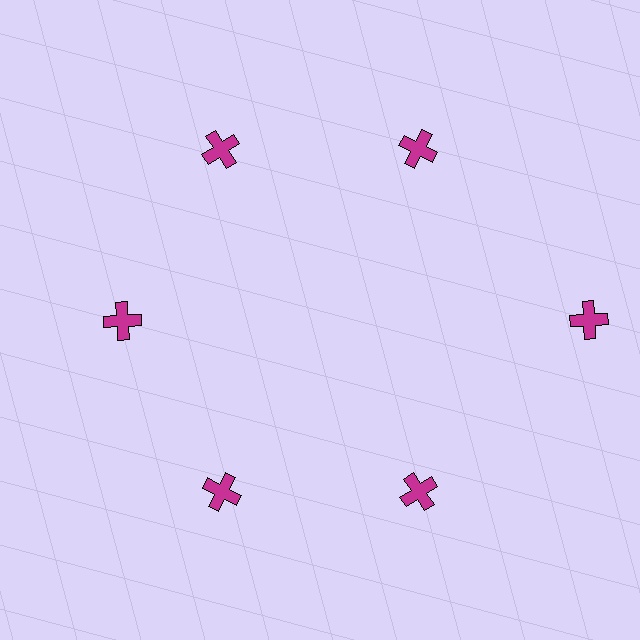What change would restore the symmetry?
The symmetry would be restored by moving it inward, back onto the ring so that all 6 crosses sit at equal angles and equal distance from the center.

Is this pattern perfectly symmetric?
No. The 6 magenta crosses are arranged in a ring, but one element near the 3 o'clock position is pushed outward from the center, breaking the 6-fold rotational symmetry.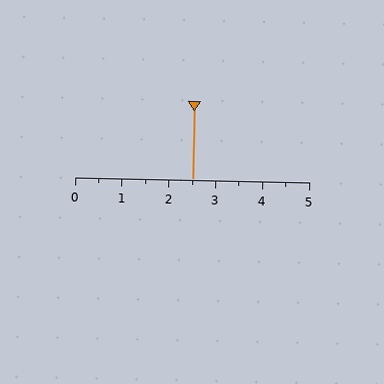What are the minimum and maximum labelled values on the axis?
The axis runs from 0 to 5.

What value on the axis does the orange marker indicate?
The marker indicates approximately 2.5.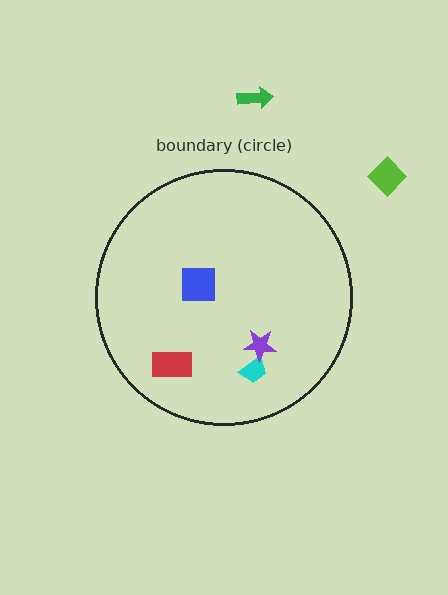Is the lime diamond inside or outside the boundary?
Outside.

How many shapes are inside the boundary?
4 inside, 2 outside.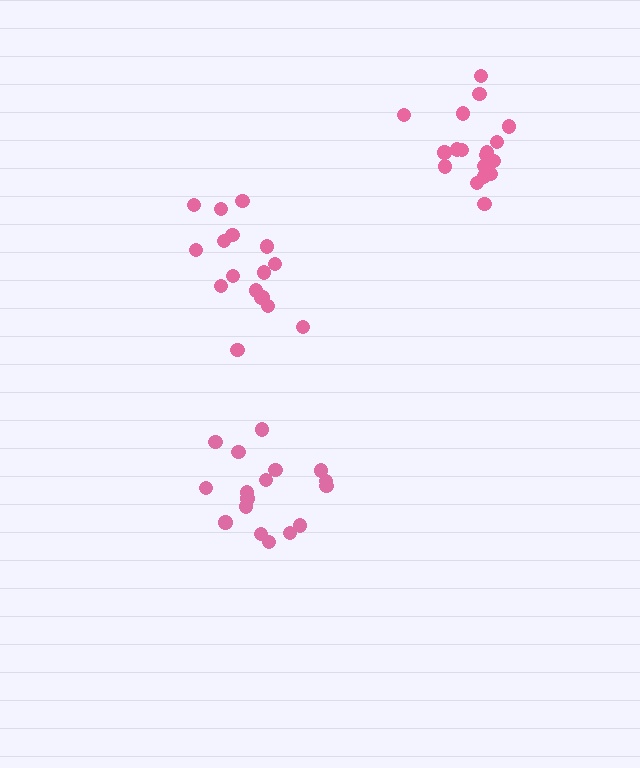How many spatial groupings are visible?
There are 3 spatial groupings.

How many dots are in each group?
Group 1: 17 dots, Group 2: 18 dots, Group 3: 17 dots (52 total).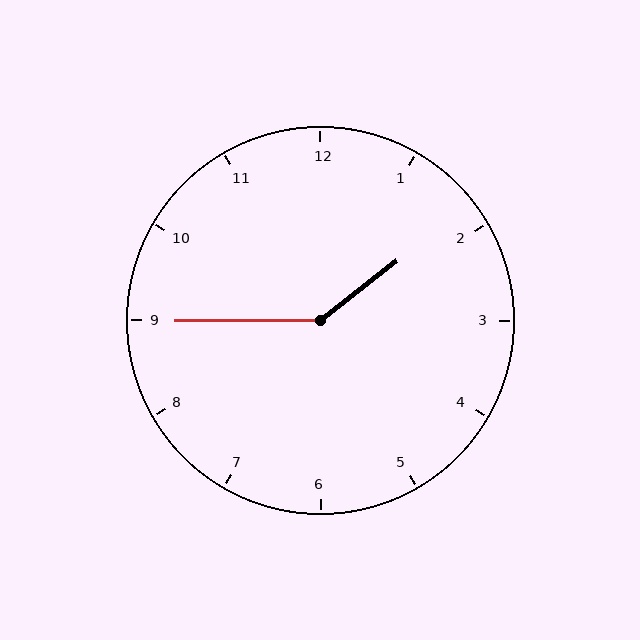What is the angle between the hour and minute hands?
Approximately 142 degrees.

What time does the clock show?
1:45.